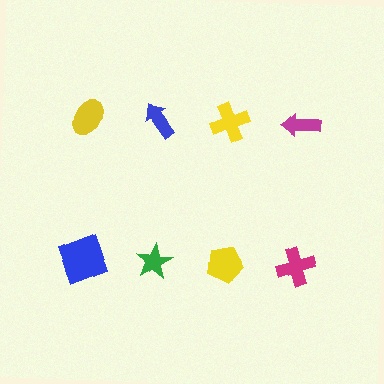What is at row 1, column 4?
A magenta arrow.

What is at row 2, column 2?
A green star.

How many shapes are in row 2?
4 shapes.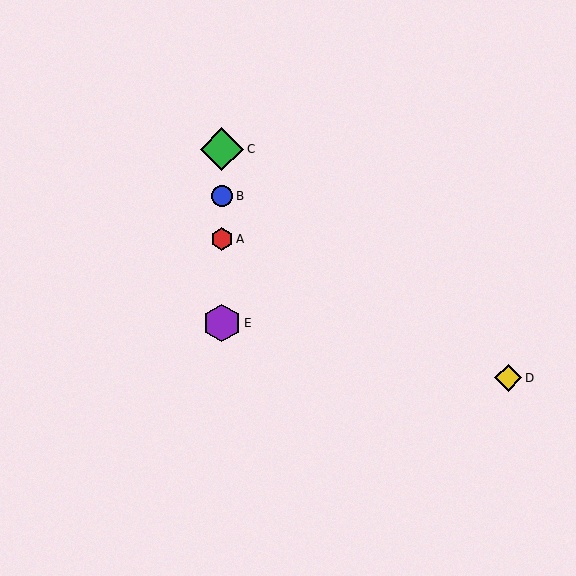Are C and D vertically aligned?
No, C is at x≈222 and D is at x≈508.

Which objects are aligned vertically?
Objects A, B, C, E are aligned vertically.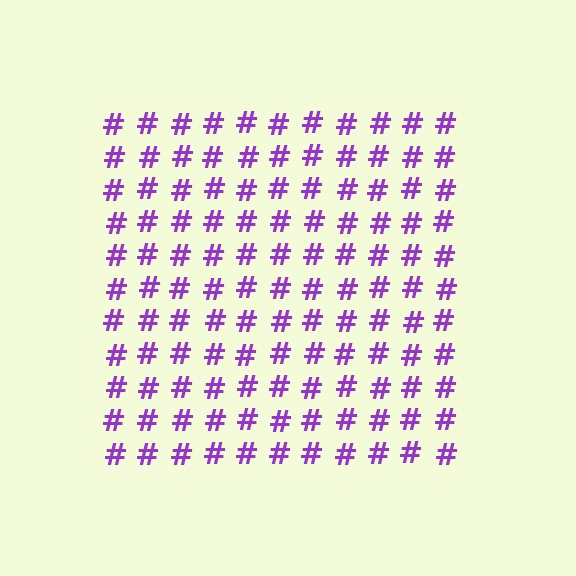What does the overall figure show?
The overall figure shows a square.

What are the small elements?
The small elements are hash symbols.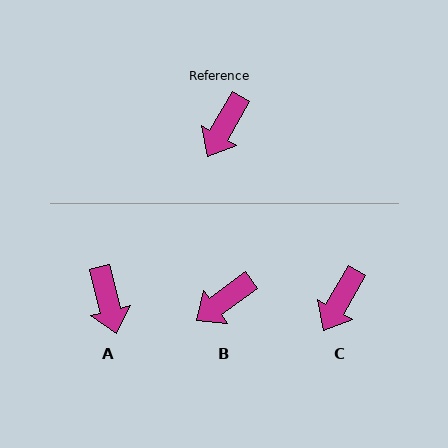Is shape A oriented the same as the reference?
No, it is off by about 44 degrees.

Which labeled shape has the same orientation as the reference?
C.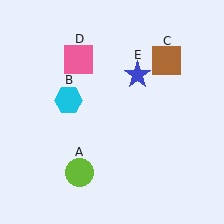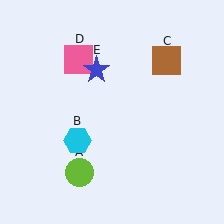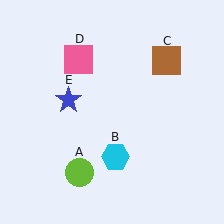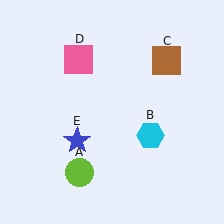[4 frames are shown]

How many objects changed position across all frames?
2 objects changed position: cyan hexagon (object B), blue star (object E).